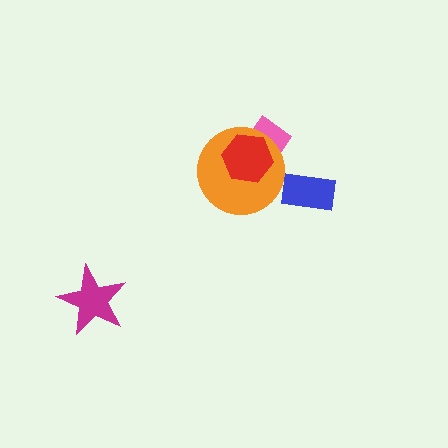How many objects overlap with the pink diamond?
2 objects overlap with the pink diamond.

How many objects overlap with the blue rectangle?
0 objects overlap with the blue rectangle.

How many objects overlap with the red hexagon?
2 objects overlap with the red hexagon.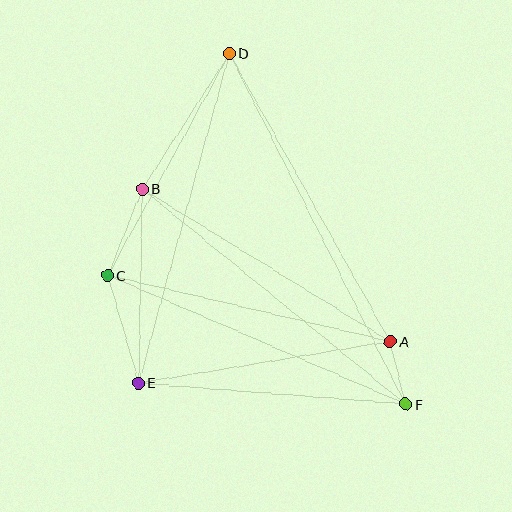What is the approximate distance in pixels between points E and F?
The distance between E and F is approximately 268 pixels.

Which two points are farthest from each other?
Points D and F are farthest from each other.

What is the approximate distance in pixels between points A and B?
The distance between A and B is approximately 291 pixels.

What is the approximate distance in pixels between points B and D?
The distance between B and D is approximately 161 pixels.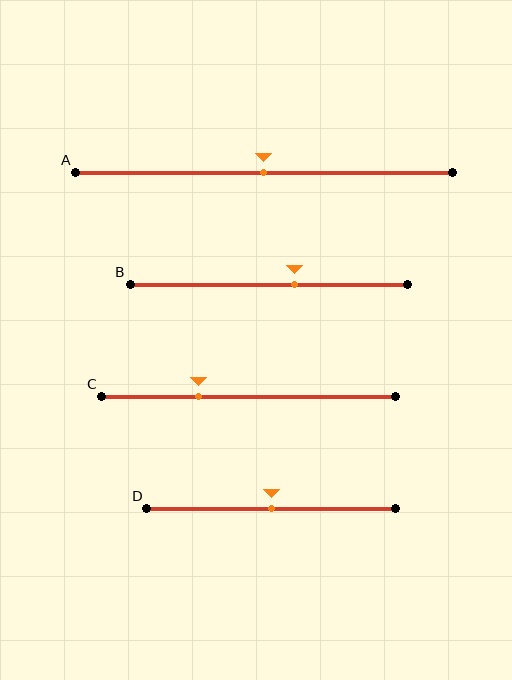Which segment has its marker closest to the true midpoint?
Segment A has its marker closest to the true midpoint.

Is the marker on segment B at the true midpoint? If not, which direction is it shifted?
No, the marker on segment B is shifted to the right by about 9% of the segment length.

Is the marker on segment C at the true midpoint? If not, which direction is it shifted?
No, the marker on segment C is shifted to the left by about 17% of the segment length.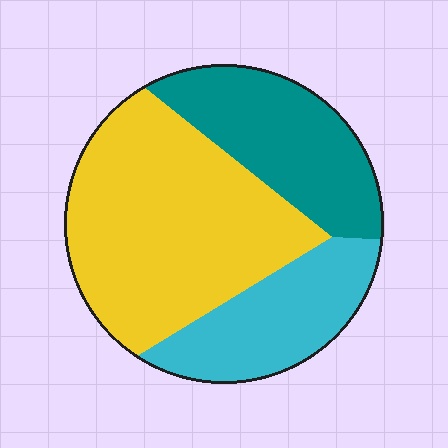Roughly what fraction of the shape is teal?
Teal covers roughly 25% of the shape.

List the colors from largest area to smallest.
From largest to smallest: yellow, teal, cyan.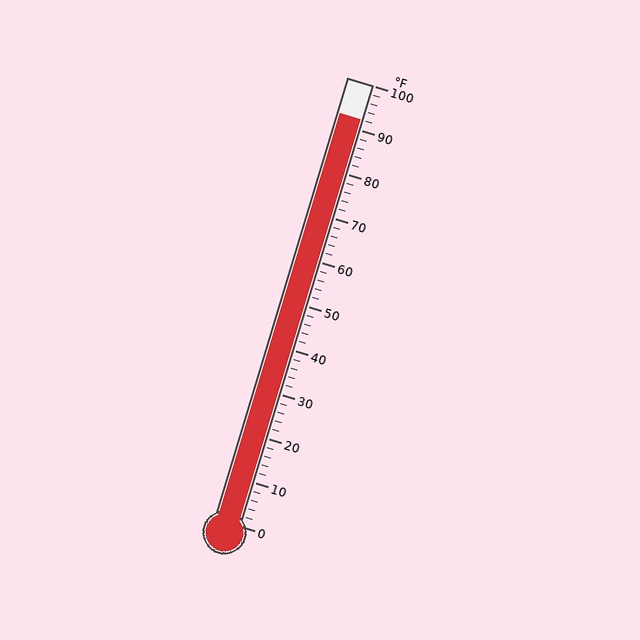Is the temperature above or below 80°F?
The temperature is above 80°F.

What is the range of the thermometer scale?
The thermometer scale ranges from 0°F to 100°F.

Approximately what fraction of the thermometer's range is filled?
The thermometer is filled to approximately 90% of its range.